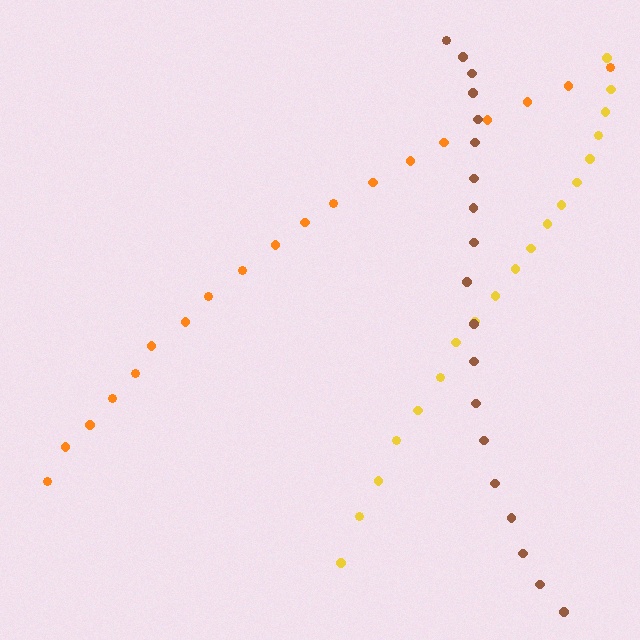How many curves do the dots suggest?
There are 3 distinct paths.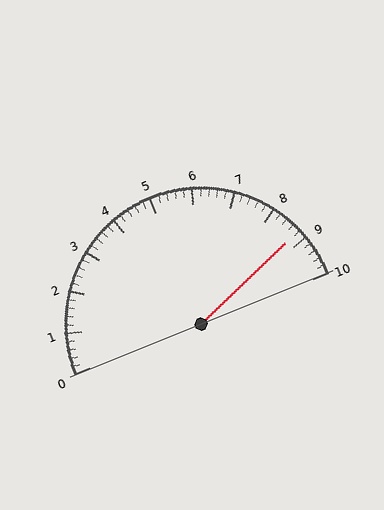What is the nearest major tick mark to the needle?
The nearest major tick mark is 9.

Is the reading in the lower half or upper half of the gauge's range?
The reading is in the upper half of the range (0 to 10).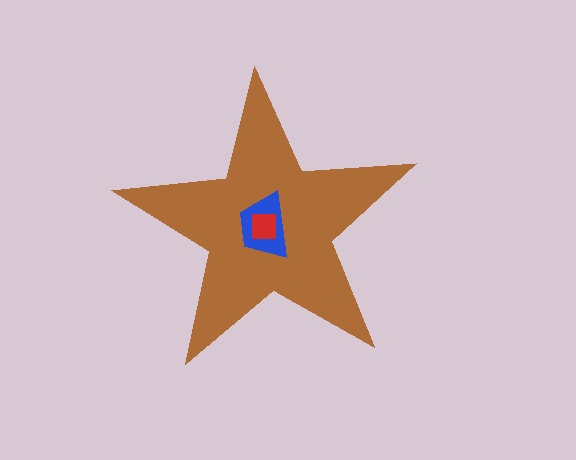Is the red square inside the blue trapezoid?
Yes.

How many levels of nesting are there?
3.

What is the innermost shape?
The red square.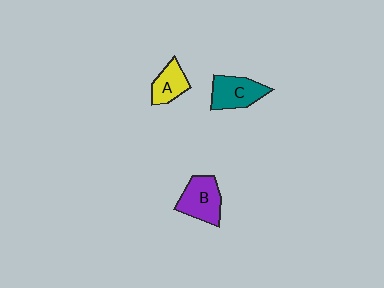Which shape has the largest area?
Shape B (purple).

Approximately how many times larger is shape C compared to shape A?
Approximately 1.4 times.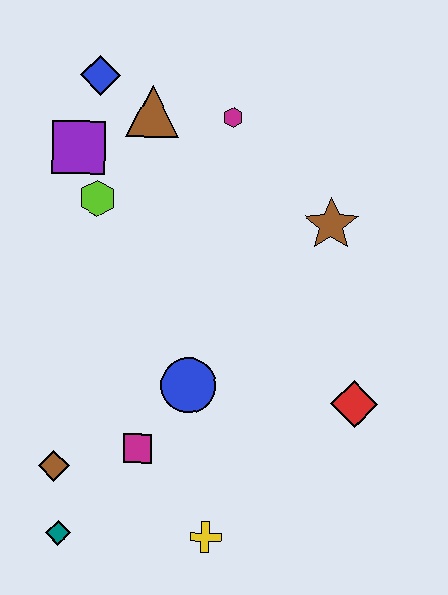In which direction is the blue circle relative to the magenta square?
The blue circle is above the magenta square.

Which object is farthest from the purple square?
The yellow cross is farthest from the purple square.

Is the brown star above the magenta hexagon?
No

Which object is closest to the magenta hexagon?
The brown triangle is closest to the magenta hexagon.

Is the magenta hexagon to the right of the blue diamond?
Yes